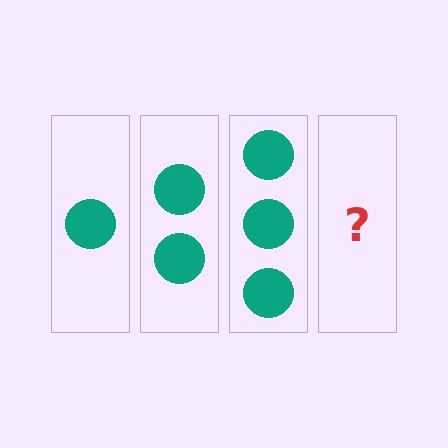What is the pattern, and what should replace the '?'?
The pattern is that each step adds one more circle. The '?' should be 4 circles.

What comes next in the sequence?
The next element should be 4 circles.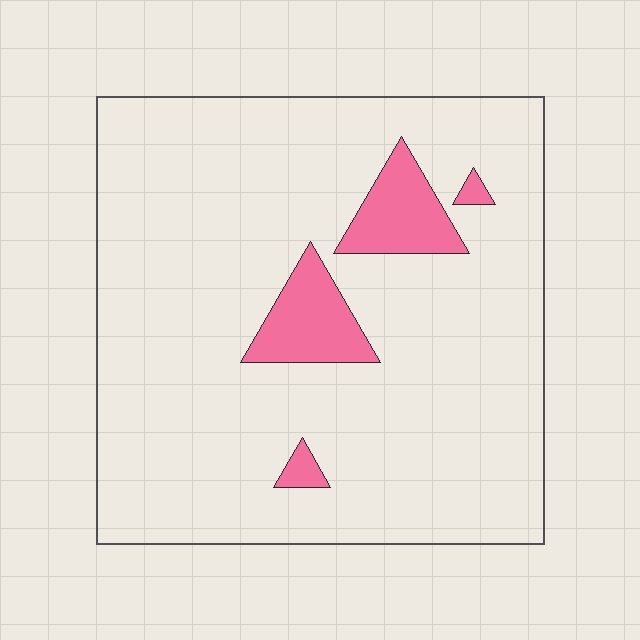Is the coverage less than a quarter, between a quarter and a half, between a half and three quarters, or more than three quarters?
Less than a quarter.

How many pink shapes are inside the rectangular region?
4.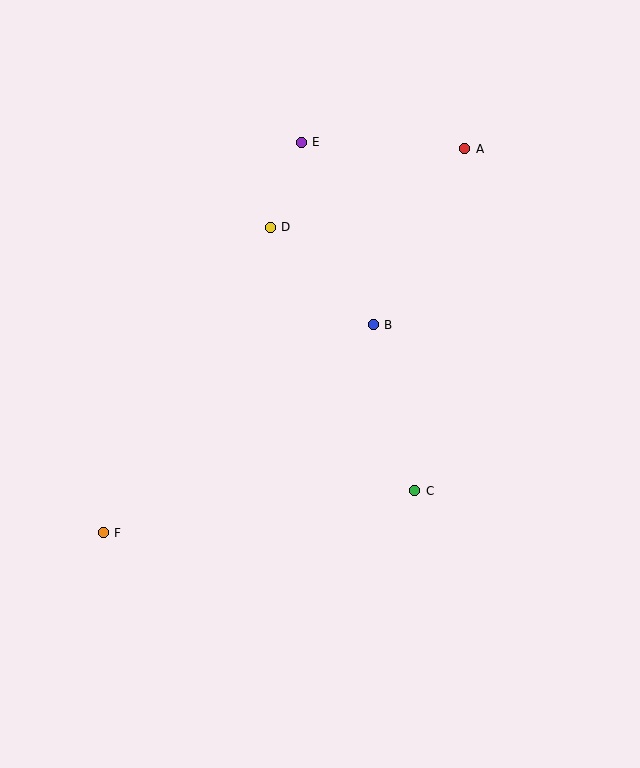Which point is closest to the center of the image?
Point B at (373, 325) is closest to the center.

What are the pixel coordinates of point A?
Point A is at (465, 149).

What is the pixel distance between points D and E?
The distance between D and E is 90 pixels.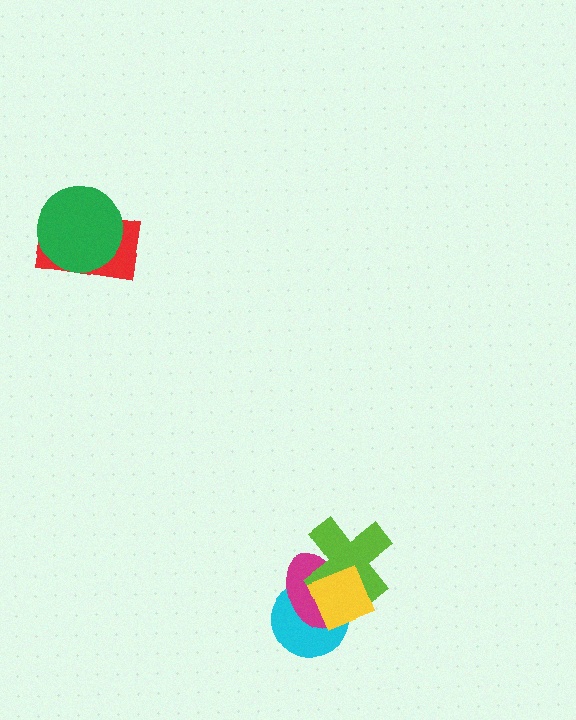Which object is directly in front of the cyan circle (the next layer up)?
The magenta ellipse is directly in front of the cyan circle.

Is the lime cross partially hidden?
Yes, it is partially covered by another shape.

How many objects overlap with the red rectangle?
1 object overlaps with the red rectangle.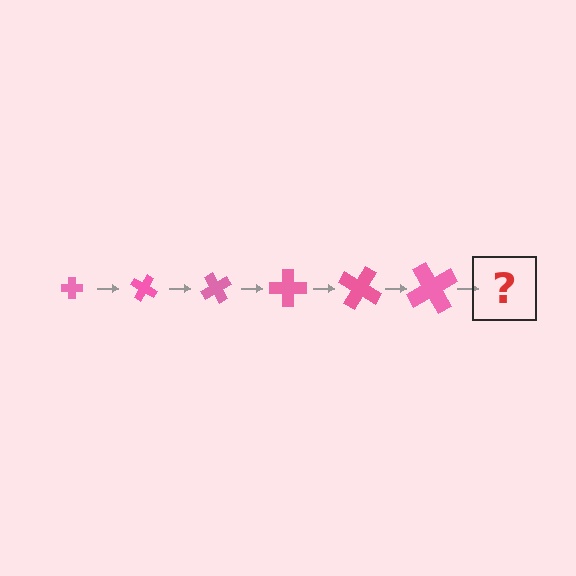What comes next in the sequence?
The next element should be a cross, larger than the previous one and rotated 180 degrees from the start.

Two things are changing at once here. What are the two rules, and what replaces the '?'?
The two rules are that the cross grows larger each step and it rotates 30 degrees each step. The '?' should be a cross, larger than the previous one and rotated 180 degrees from the start.